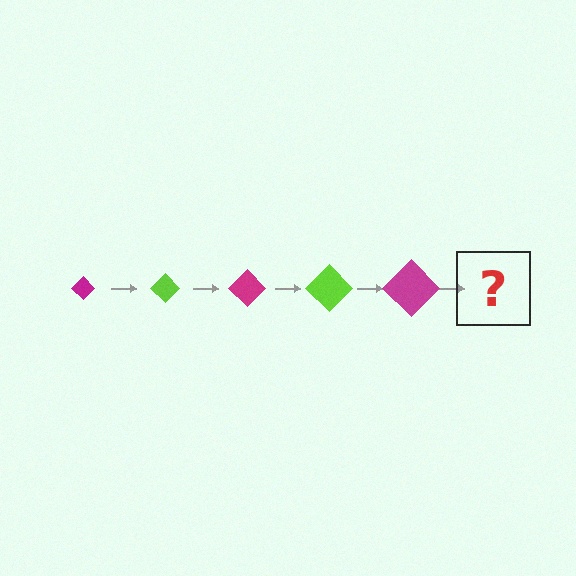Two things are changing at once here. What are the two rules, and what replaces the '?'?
The two rules are that the diamond grows larger each step and the color cycles through magenta and lime. The '?' should be a lime diamond, larger than the previous one.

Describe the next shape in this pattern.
It should be a lime diamond, larger than the previous one.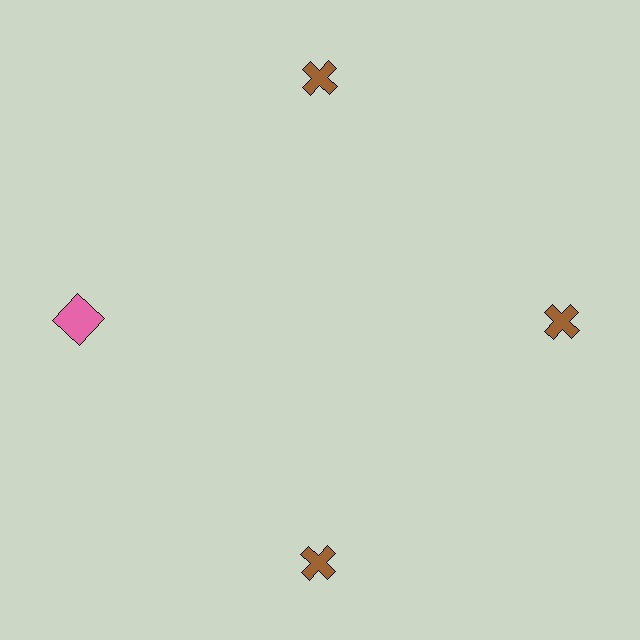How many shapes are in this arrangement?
There are 4 shapes arranged in a ring pattern.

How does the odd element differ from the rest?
It differs in both color (pink instead of brown) and shape (square instead of cross).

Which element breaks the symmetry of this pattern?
The pink square at roughly the 9 o'clock position breaks the symmetry. All other shapes are brown crosses.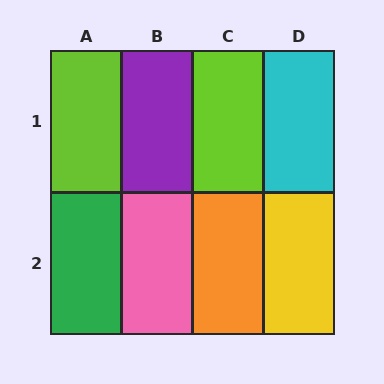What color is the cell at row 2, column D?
Yellow.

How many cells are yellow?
1 cell is yellow.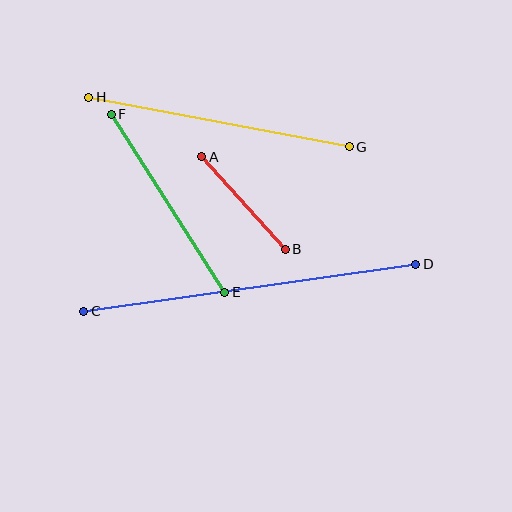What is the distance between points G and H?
The distance is approximately 265 pixels.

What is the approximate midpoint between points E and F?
The midpoint is at approximately (168, 203) pixels.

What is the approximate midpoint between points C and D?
The midpoint is at approximately (250, 288) pixels.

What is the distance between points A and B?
The distance is approximately 124 pixels.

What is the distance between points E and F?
The distance is approximately 211 pixels.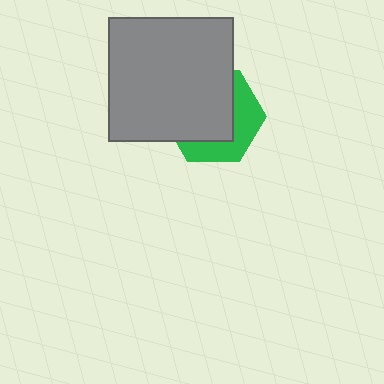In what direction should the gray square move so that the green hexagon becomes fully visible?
The gray square should move toward the upper-left. That is the shortest direction to clear the overlap and leave the green hexagon fully visible.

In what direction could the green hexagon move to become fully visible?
The green hexagon could move toward the lower-right. That would shift it out from behind the gray square entirely.